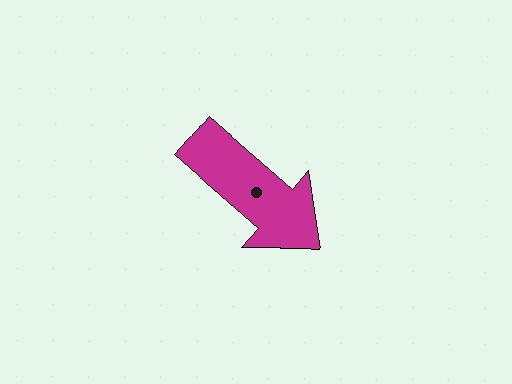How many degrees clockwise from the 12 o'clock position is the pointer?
Approximately 131 degrees.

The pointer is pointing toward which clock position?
Roughly 4 o'clock.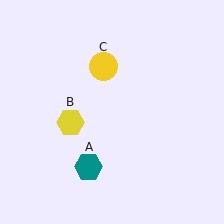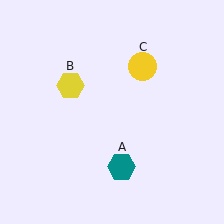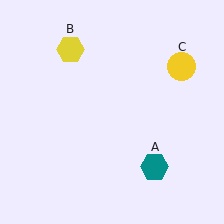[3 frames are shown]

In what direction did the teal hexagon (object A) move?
The teal hexagon (object A) moved right.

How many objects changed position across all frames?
3 objects changed position: teal hexagon (object A), yellow hexagon (object B), yellow circle (object C).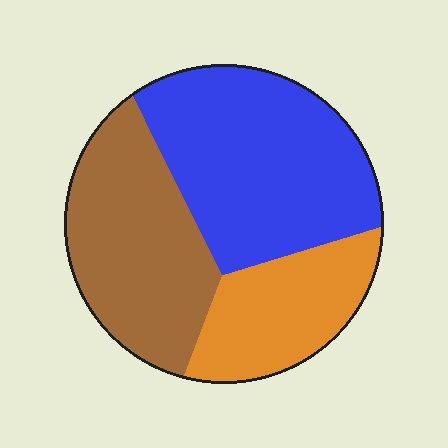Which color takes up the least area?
Orange, at roughly 25%.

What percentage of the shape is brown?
Brown takes up between a third and a half of the shape.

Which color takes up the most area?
Blue, at roughly 45%.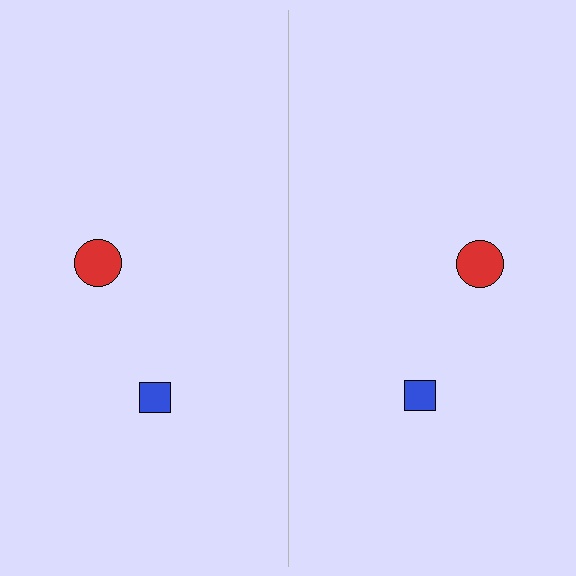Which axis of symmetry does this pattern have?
The pattern has a vertical axis of symmetry running through the center of the image.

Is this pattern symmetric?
Yes, this pattern has bilateral (reflection) symmetry.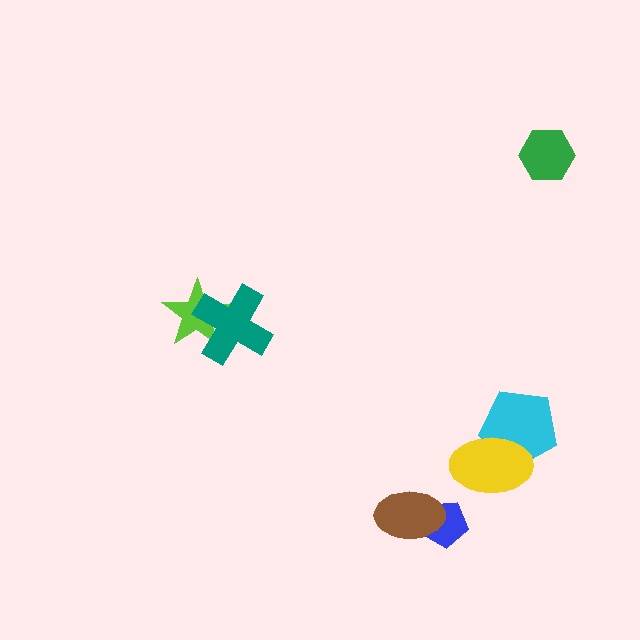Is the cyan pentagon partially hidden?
Yes, it is partially covered by another shape.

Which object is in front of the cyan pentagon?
The yellow ellipse is in front of the cyan pentagon.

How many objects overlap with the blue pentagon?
1 object overlaps with the blue pentagon.